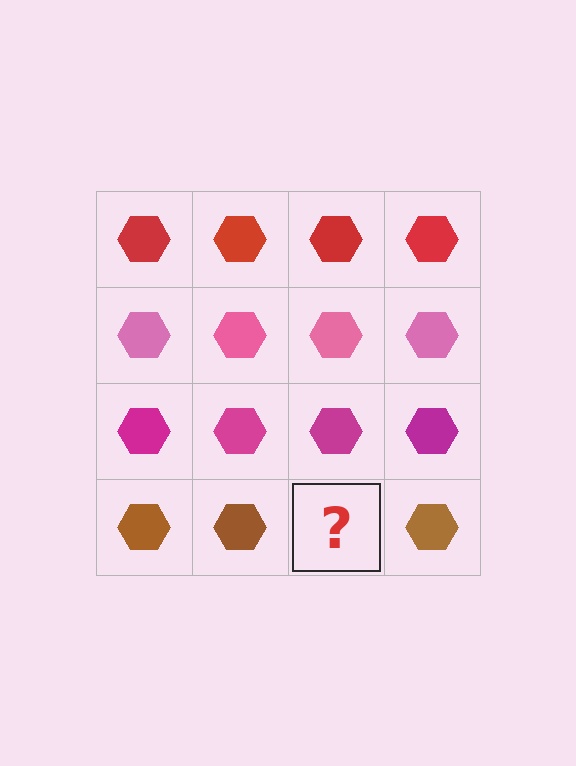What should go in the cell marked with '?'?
The missing cell should contain a brown hexagon.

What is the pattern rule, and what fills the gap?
The rule is that each row has a consistent color. The gap should be filled with a brown hexagon.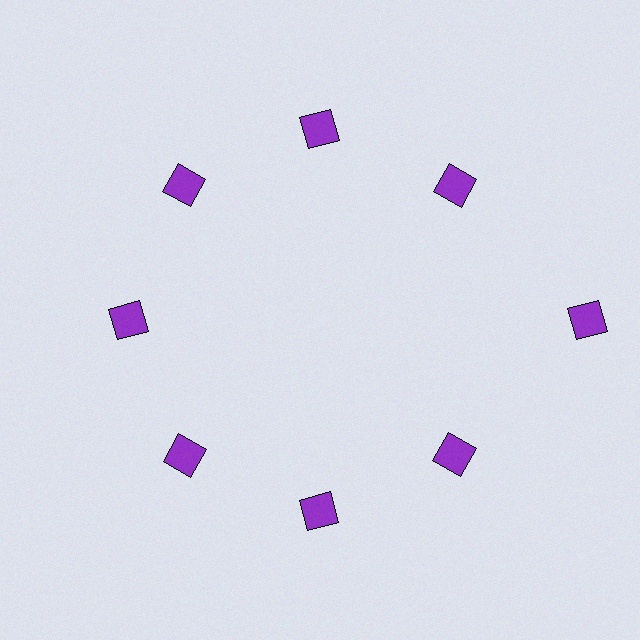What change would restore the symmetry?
The symmetry would be restored by moving it inward, back onto the ring so that all 8 diamonds sit at equal angles and equal distance from the center.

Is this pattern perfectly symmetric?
No. The 8 purple diamonds are arranged in a ring, but one element near the 3 o'clock position is pushed outward from the center, breaking the 8-fold rotational symmetry.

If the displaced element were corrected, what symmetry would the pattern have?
It would have 8-fold rotational symmetry — the pattern would map onto itself every 45 degrees.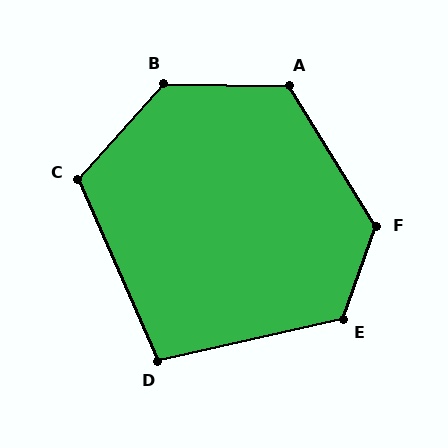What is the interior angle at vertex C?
Approximately 115 degrees (obtuse).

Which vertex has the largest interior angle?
B, at approximately 131 degrees.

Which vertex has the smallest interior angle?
D, at approximately 101 degrees.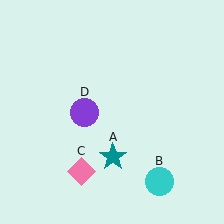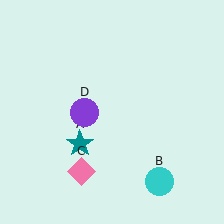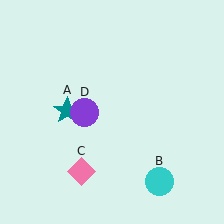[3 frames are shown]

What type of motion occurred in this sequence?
The teal star (object A) rotated clockwise around the center of the scene.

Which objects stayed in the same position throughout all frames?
Cyan circle (object B) and pink diamond (object C) and purple circle (object D) remained stationary.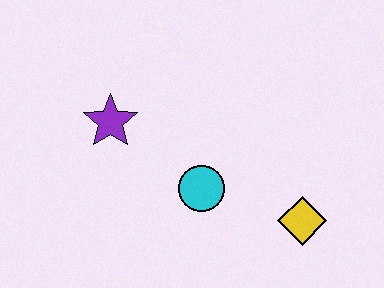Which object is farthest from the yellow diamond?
The purple star is farthest from the yellow diamond.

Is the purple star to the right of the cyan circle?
No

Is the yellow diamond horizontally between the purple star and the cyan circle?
No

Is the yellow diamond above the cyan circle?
No